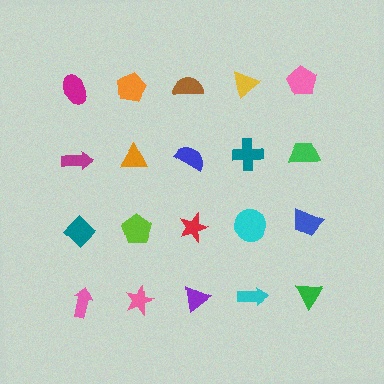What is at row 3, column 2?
A lime pentagon.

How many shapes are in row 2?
5 shapes.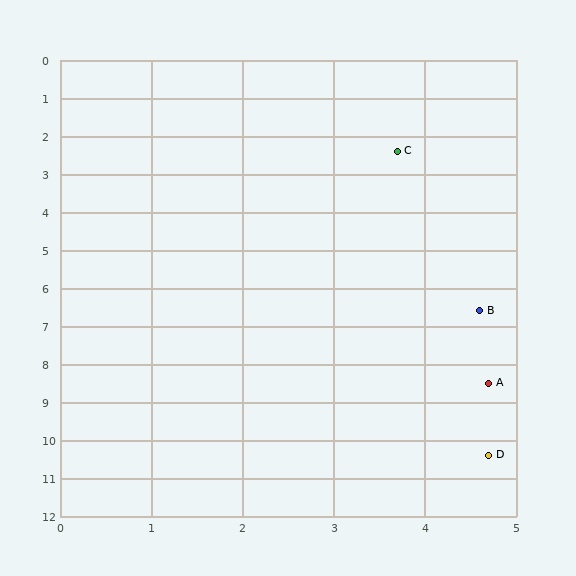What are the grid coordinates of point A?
Point A is at approximately (4.7, 8.5).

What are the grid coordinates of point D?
Point D is at approximately (4.7, 10.4).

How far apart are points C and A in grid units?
Points C and A are about 6.2 grid units apart.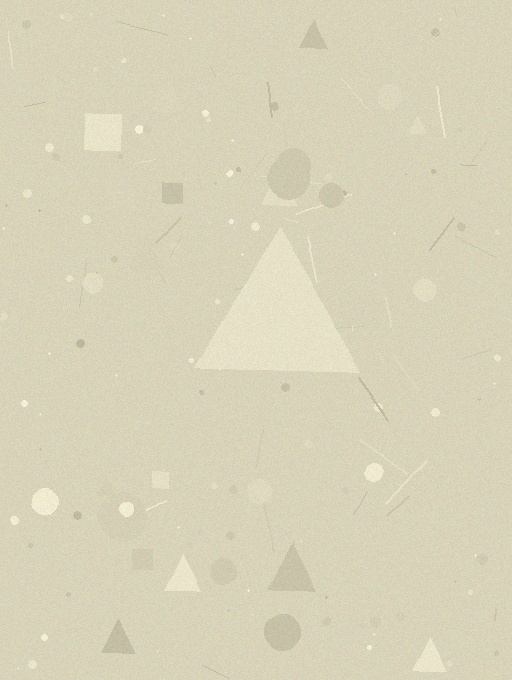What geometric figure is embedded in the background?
A triangle is embedded in the background.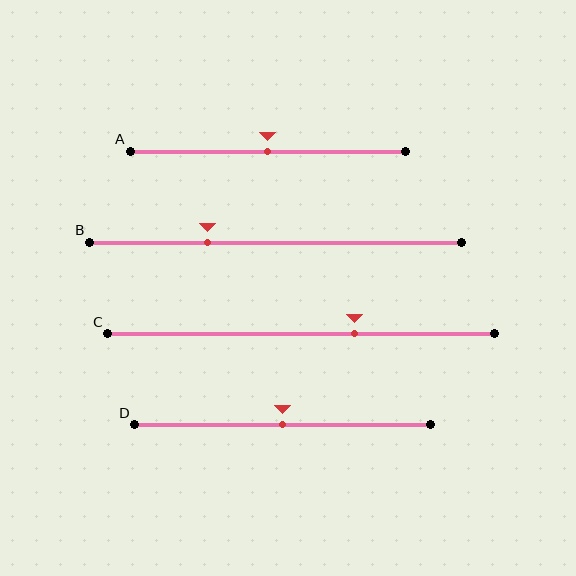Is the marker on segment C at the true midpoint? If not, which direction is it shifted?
No, the marker on segment C is shifted to the right by about 14% of the segment length.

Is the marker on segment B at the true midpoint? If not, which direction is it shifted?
No, the marker on segment B is shifted to the left by about 18% of the segment length.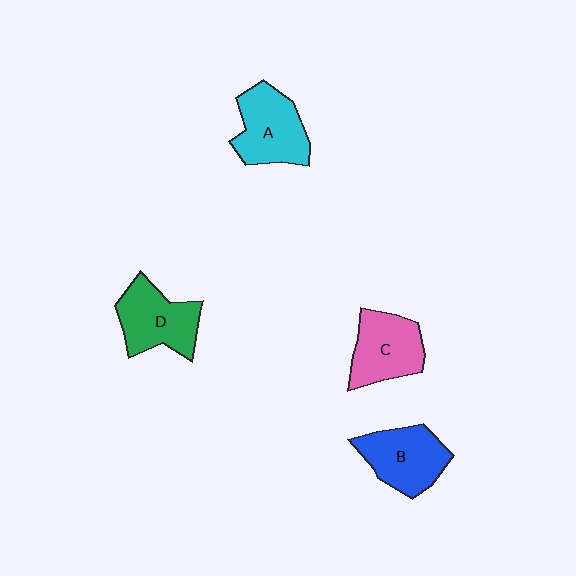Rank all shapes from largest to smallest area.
From largest to smallest: A (cyan), D (green), B (blue), C (pink).